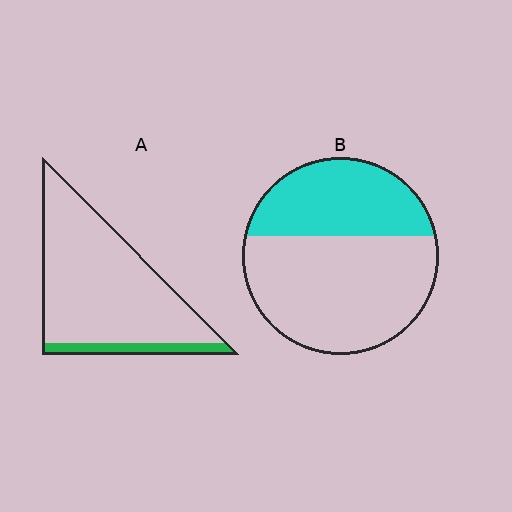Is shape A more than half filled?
No.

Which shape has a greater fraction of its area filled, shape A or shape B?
Shape B.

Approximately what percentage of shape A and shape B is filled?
A is approximately 10% and B is approximately 35%.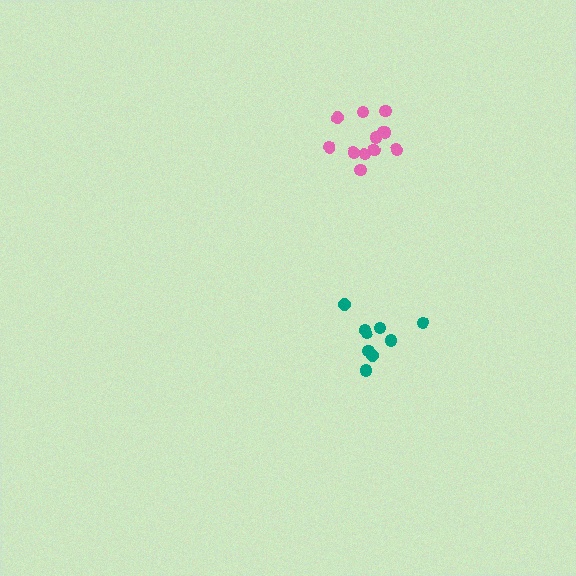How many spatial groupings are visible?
There are 2 spatial groupings.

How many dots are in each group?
Group 1: 9 dots, Group 2: 12 dots (21 total).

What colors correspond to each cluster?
The clusters are colored: teal, pink.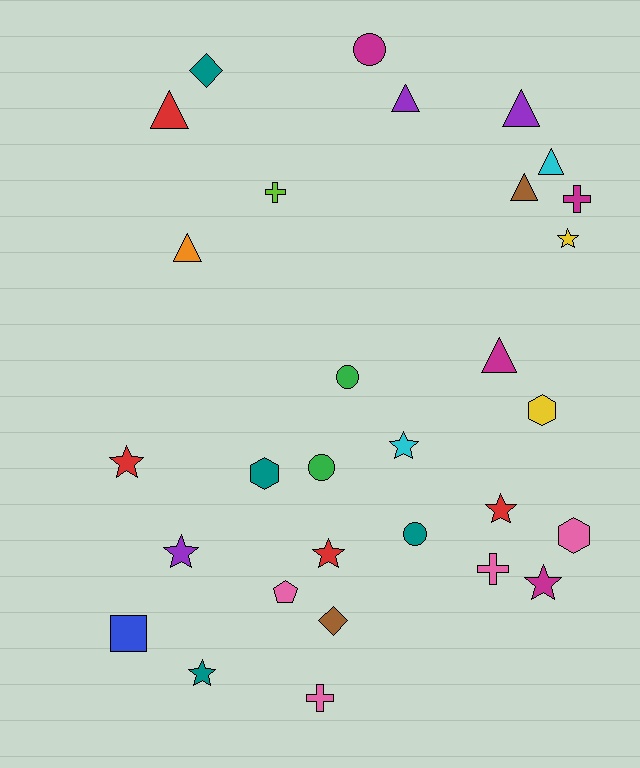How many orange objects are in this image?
There is 1 orange object.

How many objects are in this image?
There are 30 objects.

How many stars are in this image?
There are 8 stars.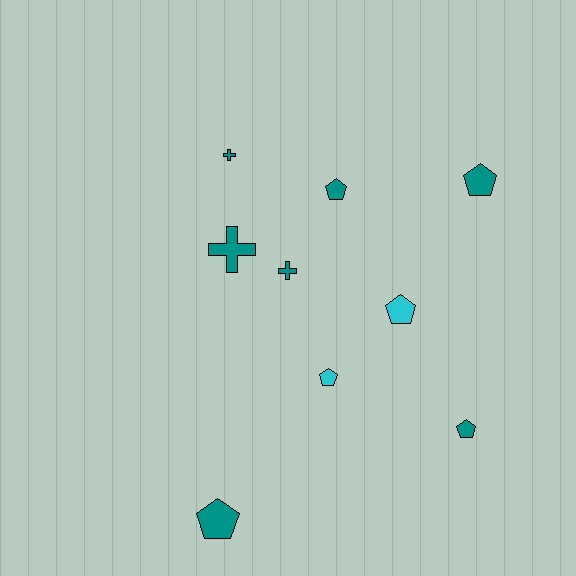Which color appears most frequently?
Teal, with 7 objects.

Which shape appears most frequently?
Pentagon, with 6 objects.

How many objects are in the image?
There are 9 objects.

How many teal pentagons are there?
There are 4 teal pentagons.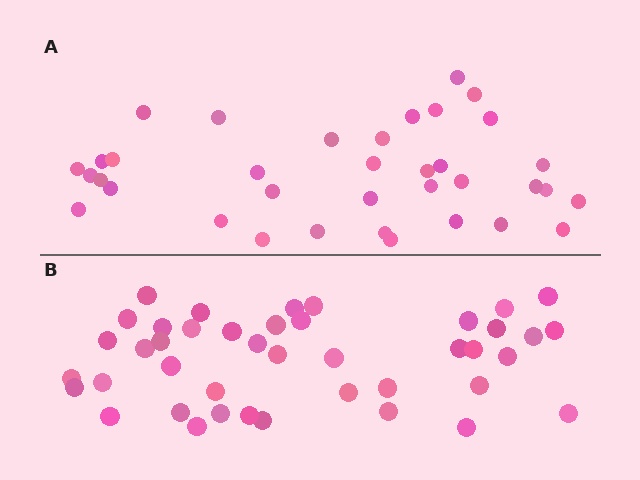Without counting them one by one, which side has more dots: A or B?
Region B (the bottom region) has more dots.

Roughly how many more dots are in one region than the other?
Region B has about 6 more dots than region A.